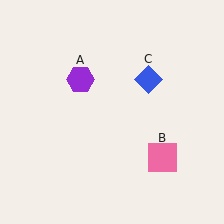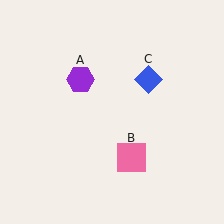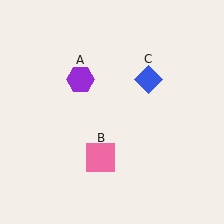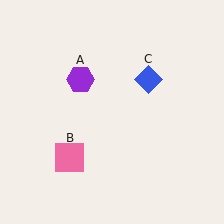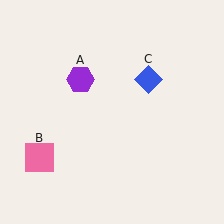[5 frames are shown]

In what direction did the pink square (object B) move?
The pink square (object B) moved left.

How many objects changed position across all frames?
1 object changed position: pink square (object B).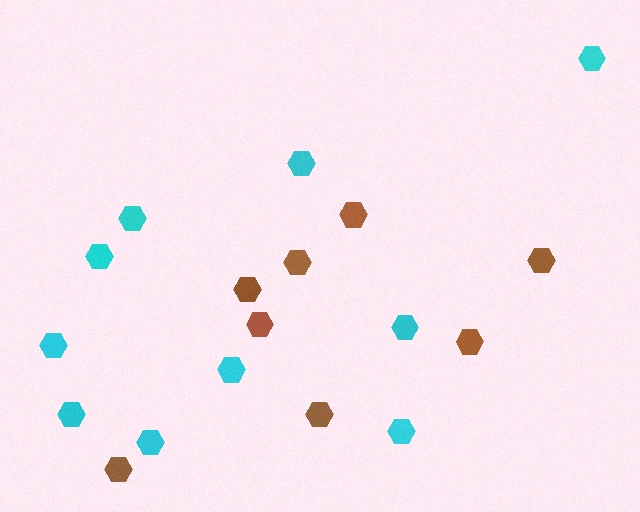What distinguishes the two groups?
There are 2 groups: one group of cyan hexagons (10) and one group of brown hexagons (8).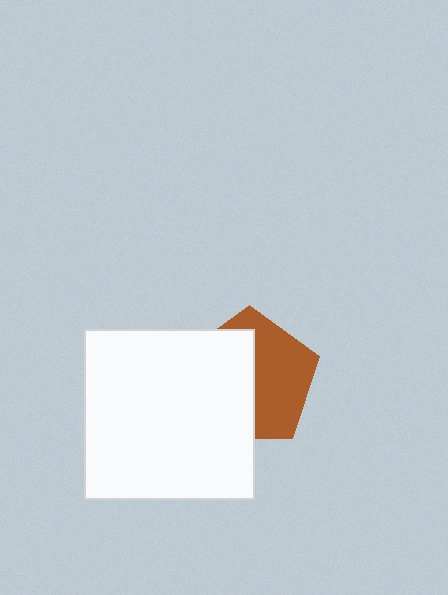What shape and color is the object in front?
The object in front is a white square.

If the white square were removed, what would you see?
You would see the complete brown pentagon.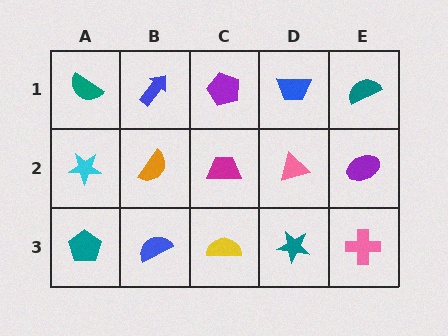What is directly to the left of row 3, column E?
A teal star.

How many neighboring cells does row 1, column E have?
2.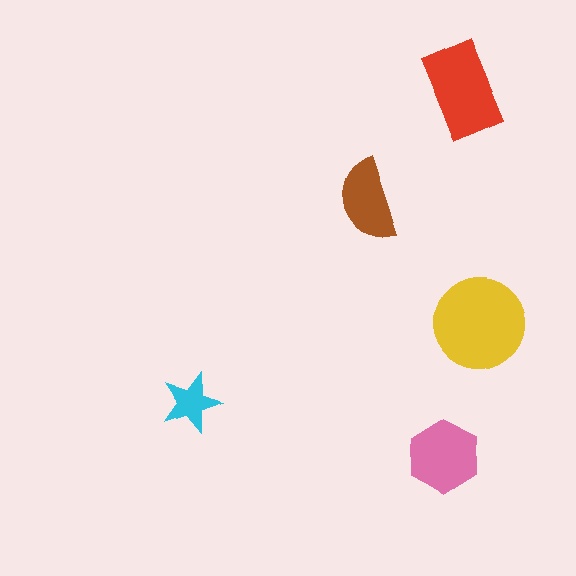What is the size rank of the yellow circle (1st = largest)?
1st.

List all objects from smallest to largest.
The cyan star, the brown semicircle, the pink hexagon, the red rectangle, the yellow circle.